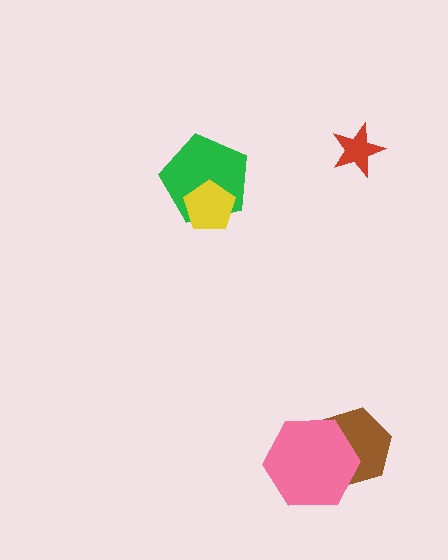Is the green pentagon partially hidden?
Yes, it is partially covered by another shape.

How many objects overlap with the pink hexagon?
1 object overlaps with the pink hexagon.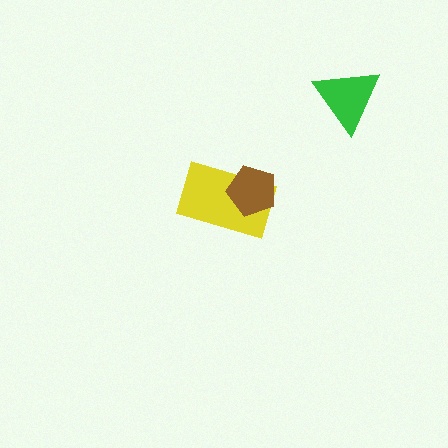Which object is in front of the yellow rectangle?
The brown pentagon is in front of the yellow rectangle.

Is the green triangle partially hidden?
No, no other shape covers it.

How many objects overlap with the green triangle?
0 objects overlap with the green triangle.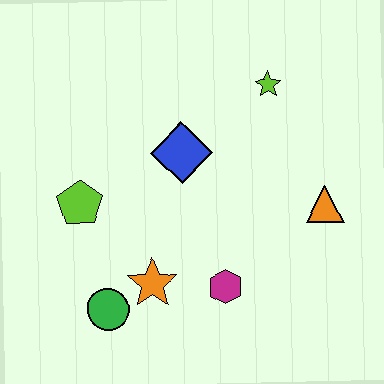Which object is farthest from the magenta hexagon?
The lime star is farthest from the magenta hexagon.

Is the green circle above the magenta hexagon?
No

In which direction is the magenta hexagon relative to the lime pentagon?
The magenta hexagon is to the right of the lime pentagon.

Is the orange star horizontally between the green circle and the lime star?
Yes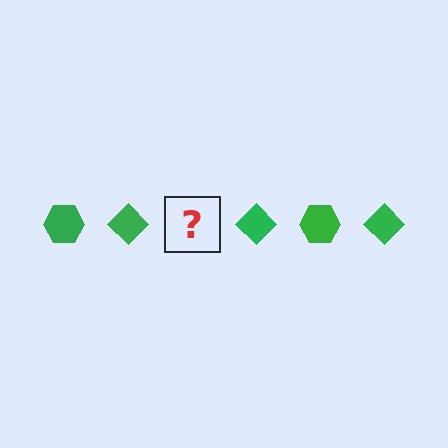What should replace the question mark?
The question mark should be replaced with a green hexagon.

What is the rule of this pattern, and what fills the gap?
The rule is that the pattern cycles through hexagon, diamond shapes in green. The gap should be filled with a green hexagon.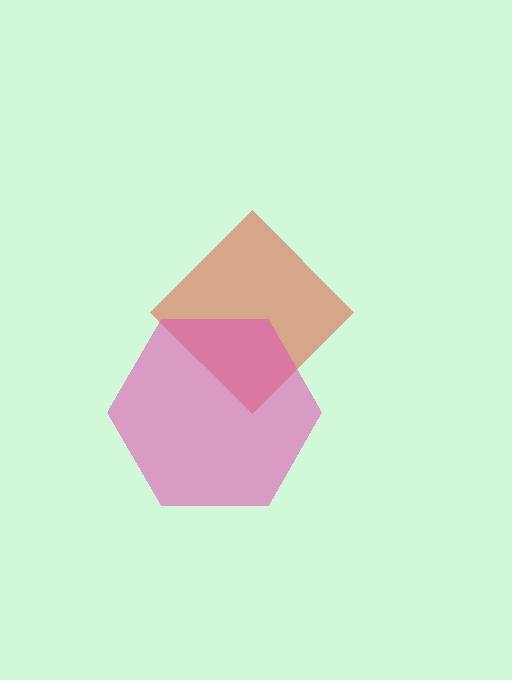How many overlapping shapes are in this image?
There are 2 overlapping shapes in the image.